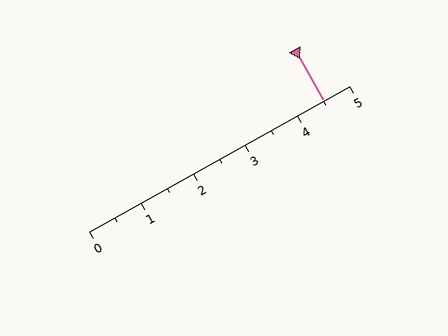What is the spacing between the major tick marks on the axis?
The major ticks are spaced 1 apart.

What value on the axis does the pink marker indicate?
The marker indicates approximately 4.5.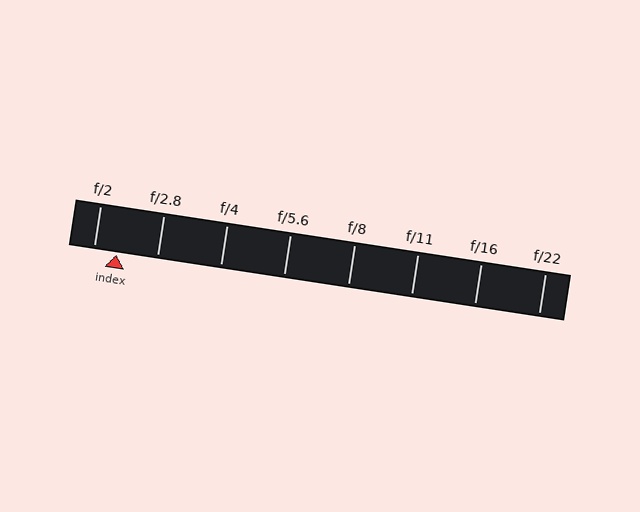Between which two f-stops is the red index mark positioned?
The index mark is between f/2 and f/2.8.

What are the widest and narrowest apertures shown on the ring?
The widest aperture shown is f/2 and the narrowest is f/22.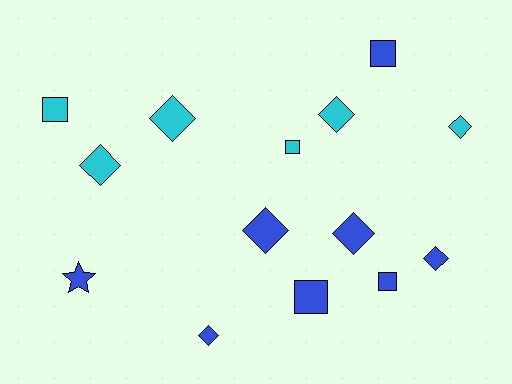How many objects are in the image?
There are 14 objects.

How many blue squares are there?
There are 3 blue squares.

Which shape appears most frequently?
Diamond, with 8 objects.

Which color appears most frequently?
Blue, with 8 objects.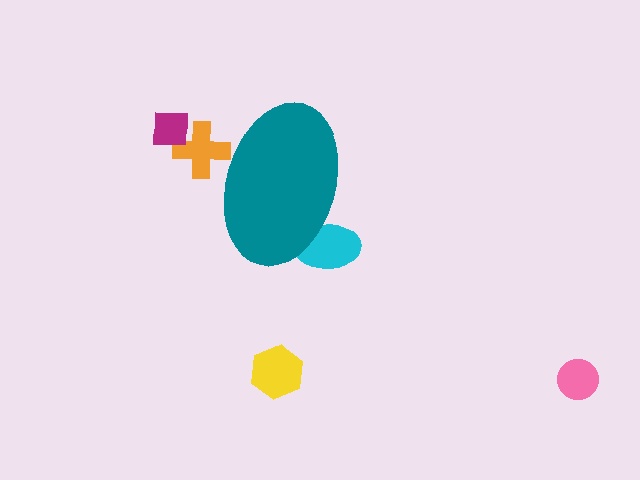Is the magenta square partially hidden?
No, the magenta square is fully visible.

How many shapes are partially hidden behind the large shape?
2 shapes are partially hidden.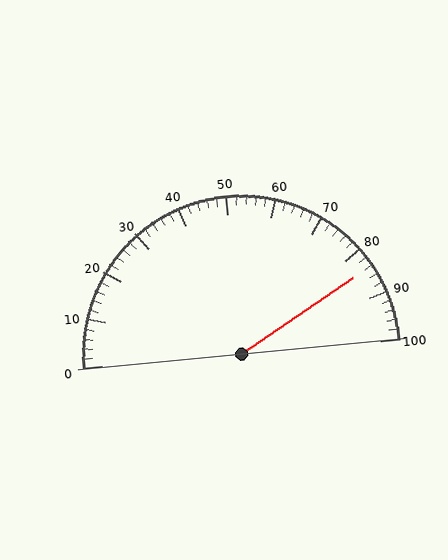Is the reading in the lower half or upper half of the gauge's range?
The reading is in the upper half of the range (0 to 100).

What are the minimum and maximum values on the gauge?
The gauge ranges from 0 to 100.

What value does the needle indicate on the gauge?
The needle indicates approximately 84.